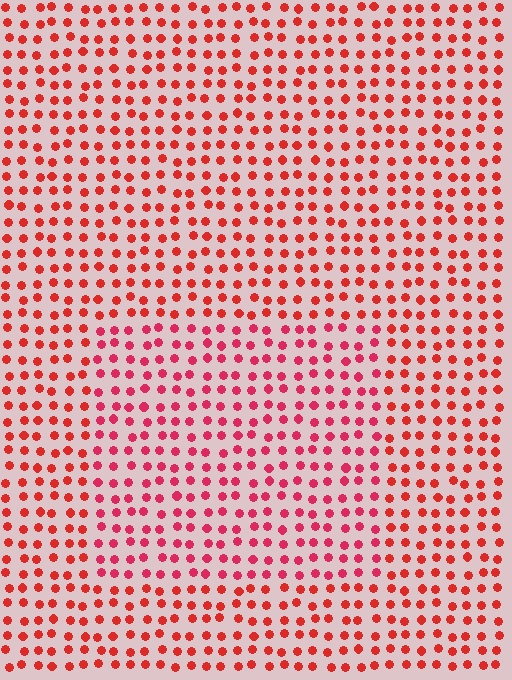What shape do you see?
I see a rectangle.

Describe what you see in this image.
The image is filled with small red elements in a uniform arrangement. A rectangle-shaped region is visible where the elements are tinted to a slightly different hue, forming a subtle color boundary.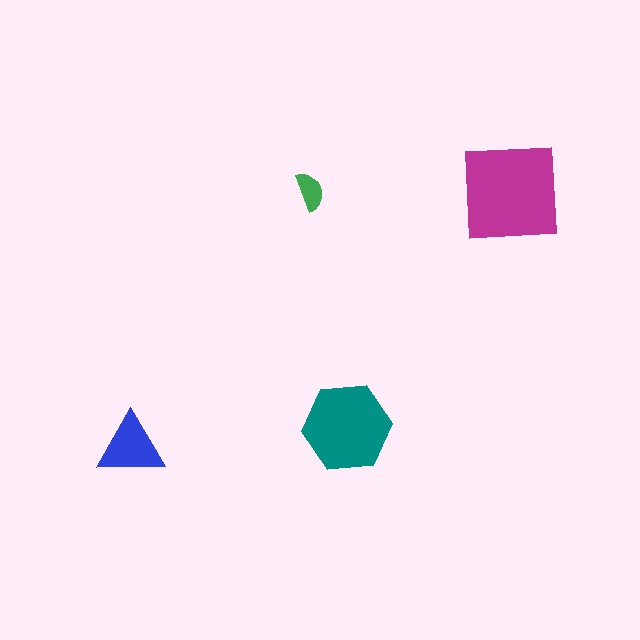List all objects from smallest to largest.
The green semicircle, the blue triangle, the teal hexagon, the magenta square.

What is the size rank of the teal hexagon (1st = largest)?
2nd.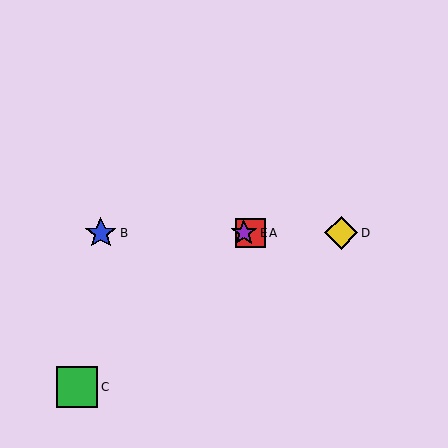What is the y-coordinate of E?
Object E is at y≈233.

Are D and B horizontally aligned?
Yes, both are at y≈233.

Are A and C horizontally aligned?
No, A is at y≈233 and C is at y≈387.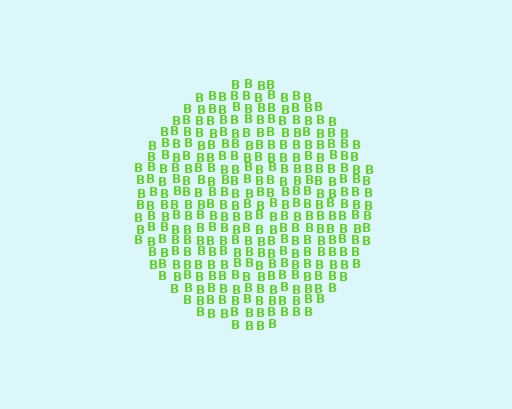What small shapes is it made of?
It is made of small letter B's.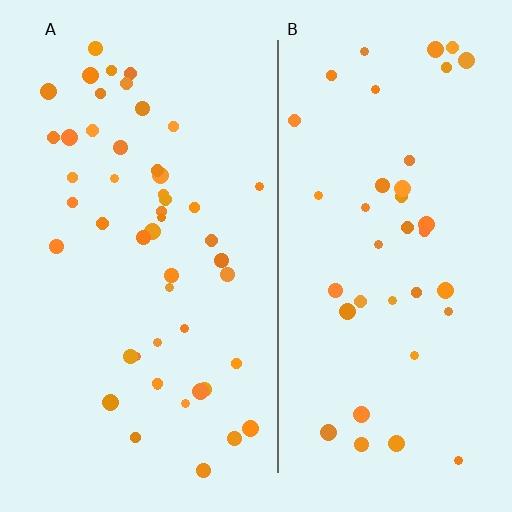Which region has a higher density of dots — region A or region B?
A (the left).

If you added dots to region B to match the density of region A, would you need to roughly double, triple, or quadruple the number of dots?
Approximately double.